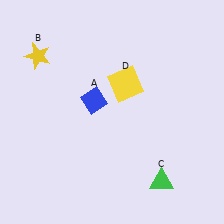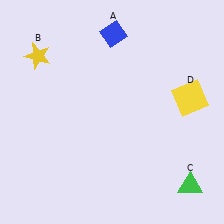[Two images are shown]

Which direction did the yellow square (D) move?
The yellow square (D) moved right.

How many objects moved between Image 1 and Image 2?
3 objects moved between the two images.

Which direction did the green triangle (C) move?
The green triangle (C) moved right.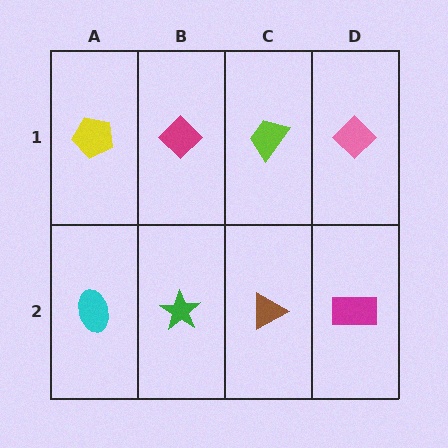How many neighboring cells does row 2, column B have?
3.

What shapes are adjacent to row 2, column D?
A pink diamond (row 1, column D), a brown triangle (row 2, column C).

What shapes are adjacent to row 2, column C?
A lime trapezoid (row 1, column C), a green star (row 2, column B), a magenta rectangle (row 2, column D).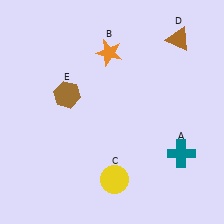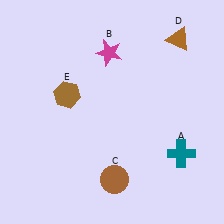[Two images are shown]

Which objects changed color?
B changed from orange to magenta. C changed from yellow to brown.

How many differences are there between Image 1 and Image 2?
There are 2 differences between the two images.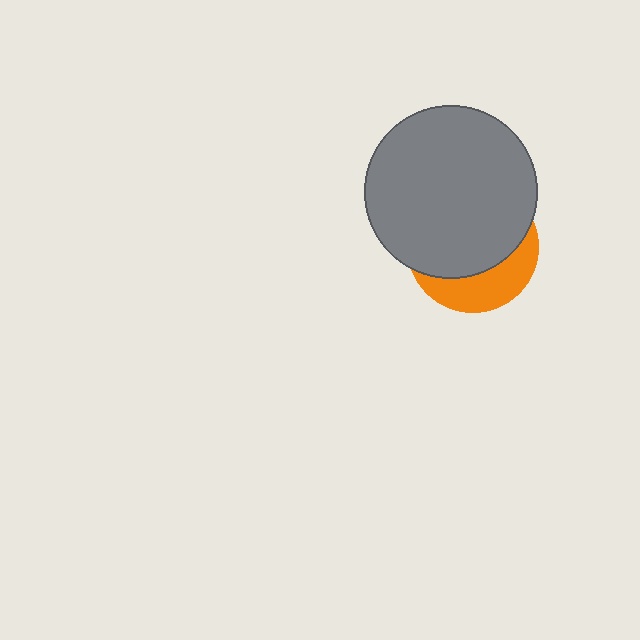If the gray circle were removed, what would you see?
You would see the complete orange circle.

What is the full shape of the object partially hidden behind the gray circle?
The partially hidden object is an orange circle.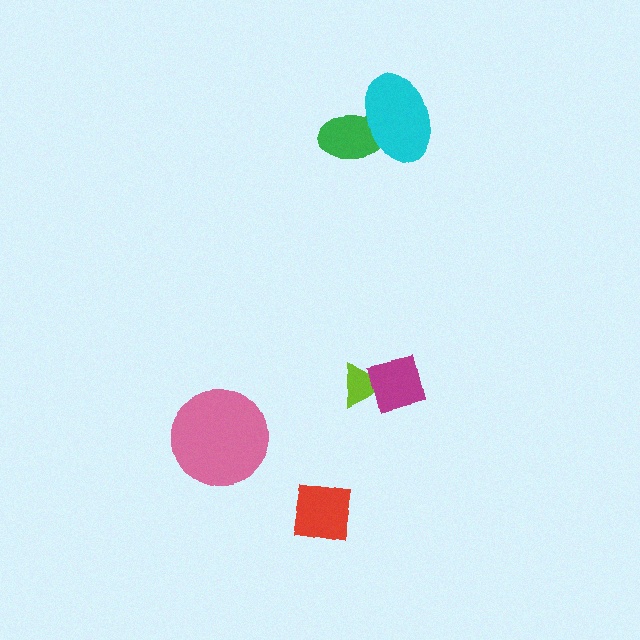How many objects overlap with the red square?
0 objects overlap with the red square.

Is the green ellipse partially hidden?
Yes, it is partially covered by another shape.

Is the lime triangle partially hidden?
Yes, it is partially covered by another shape.